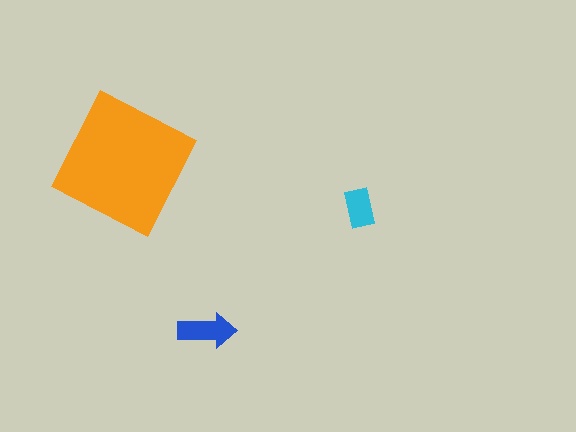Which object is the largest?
The orange square.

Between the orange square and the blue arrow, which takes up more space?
The orange square.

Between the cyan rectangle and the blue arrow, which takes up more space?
The blue arrow.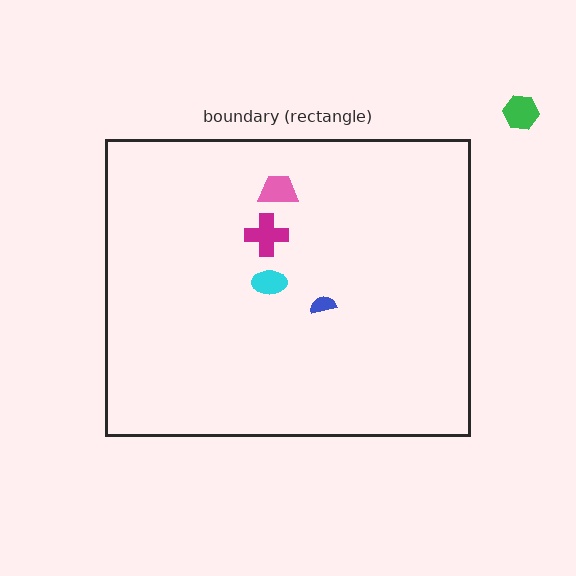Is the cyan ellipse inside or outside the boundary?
Inside.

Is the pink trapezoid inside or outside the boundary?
Inside.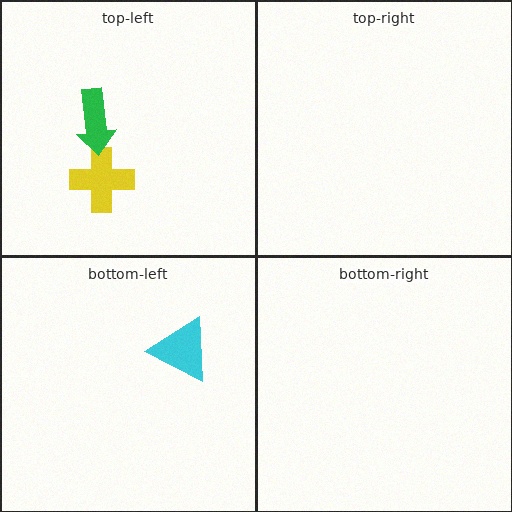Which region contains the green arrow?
The top-left region.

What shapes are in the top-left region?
The yellow cross, the green arrow.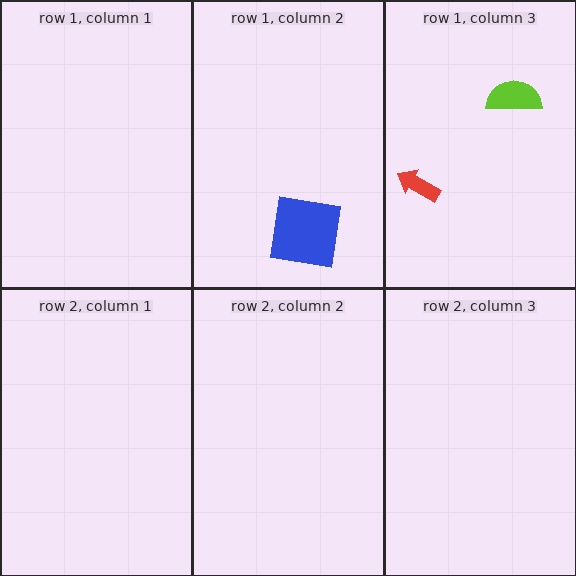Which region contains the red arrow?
The row 1, column 3 region.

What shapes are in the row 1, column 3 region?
The red arrow, the lime semicircle.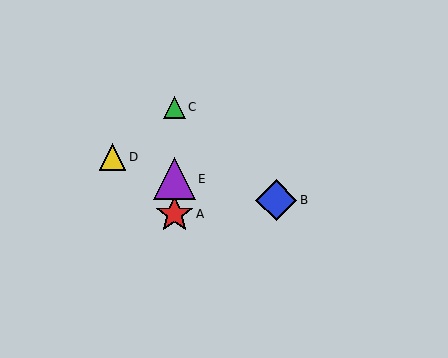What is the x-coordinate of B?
Object B is at x≈276.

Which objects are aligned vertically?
Objects A, C, E are aligned vertically.